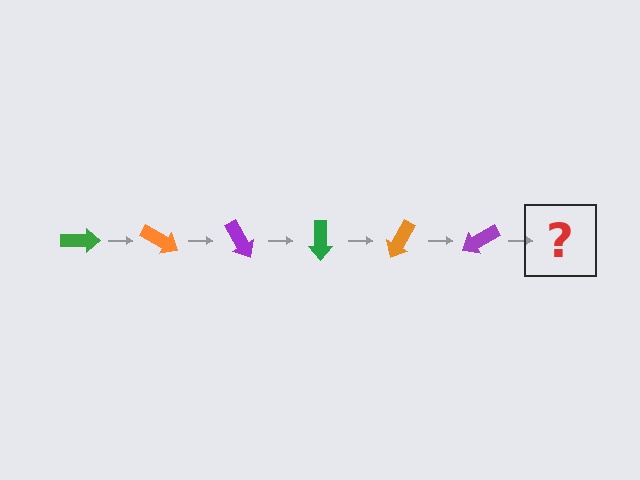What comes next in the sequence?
The next element should be a green arrow, rotated 180 degrees from the start.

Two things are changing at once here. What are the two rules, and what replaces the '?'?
The two rules are that it rotates 30 degrees each step and the color cycles through green, orange, and purple. The '?' should be a green arrow, rotated 180 degrees from the start.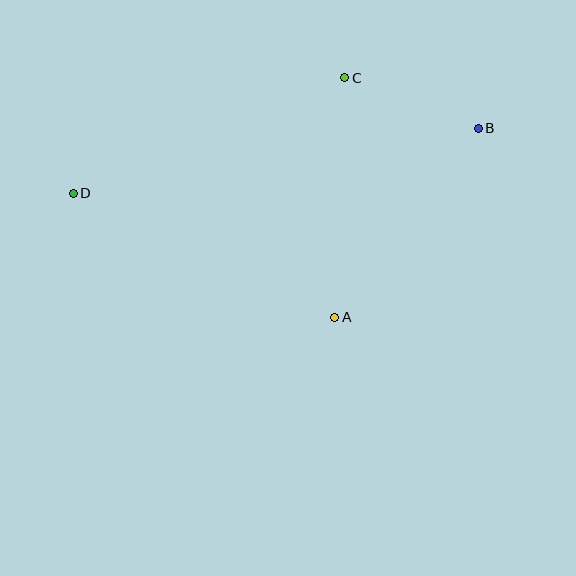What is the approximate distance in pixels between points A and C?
The distance between A and C is approximately 240 pixels.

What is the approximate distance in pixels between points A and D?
The distance between A and D is approximately 290 pixels.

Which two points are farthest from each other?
Points B and D are farthest from each other.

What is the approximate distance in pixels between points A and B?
The distance between A and B is approximately 237 pixels.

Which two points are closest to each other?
Points B and C are closest to each other.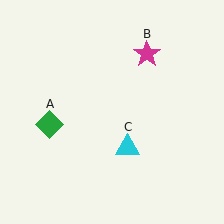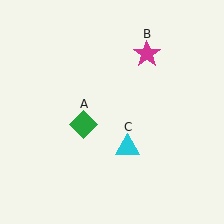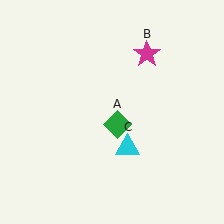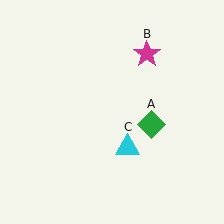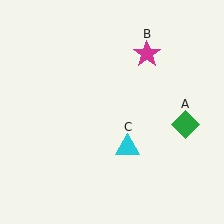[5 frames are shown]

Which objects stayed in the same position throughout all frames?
Magenta star (object B) and cyan triangle (object C) remained stationary.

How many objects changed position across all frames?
1 object changed position: green diamond (object A).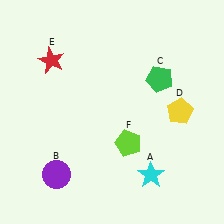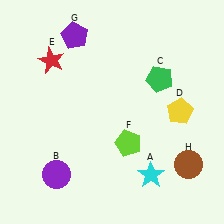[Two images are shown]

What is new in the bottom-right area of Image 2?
A brown circle (H) was added in the bottom-right area of Image 2.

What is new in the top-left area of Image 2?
A purple pentagon (G) was added in the top-left area of Image 2.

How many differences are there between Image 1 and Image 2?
There are 2 differences between the two images.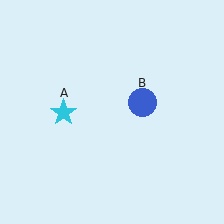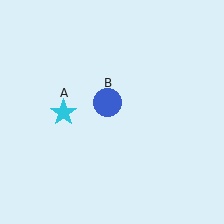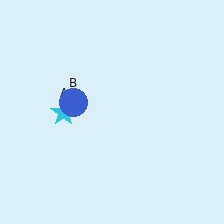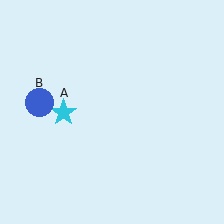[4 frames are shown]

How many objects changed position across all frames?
1 object changed position: blue circle (object B).